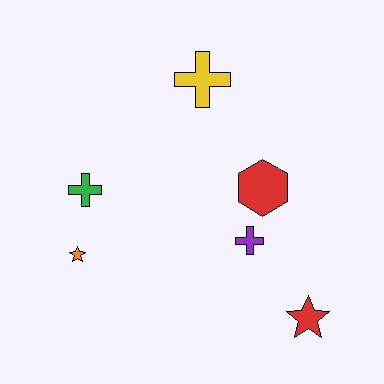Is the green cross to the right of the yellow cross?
No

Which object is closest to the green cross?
The orange star is closest to the green cross.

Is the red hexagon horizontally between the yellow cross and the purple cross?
No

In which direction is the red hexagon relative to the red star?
The red hexagon is above the red star.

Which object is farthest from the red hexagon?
The orange star is farthest from the red hexagon.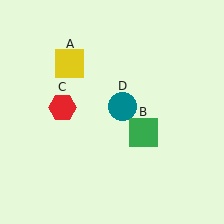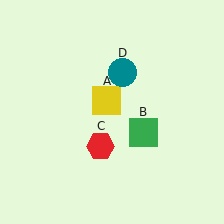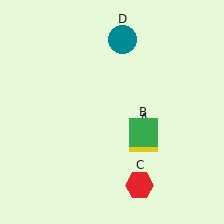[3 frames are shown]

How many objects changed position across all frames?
3 objects changed position: yellow square (object A), red hexagon (object C), teal circle (object D).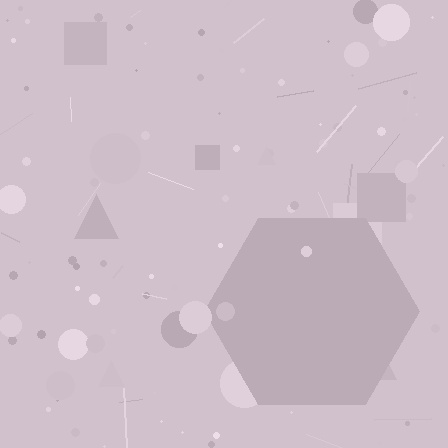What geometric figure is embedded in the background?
A hexagon is embedded in the background.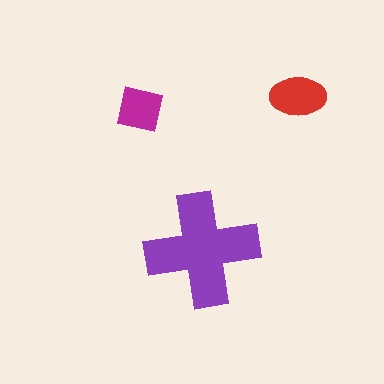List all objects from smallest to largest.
The magenta square, the red ellipse, the purple cross.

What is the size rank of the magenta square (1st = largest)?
3rd.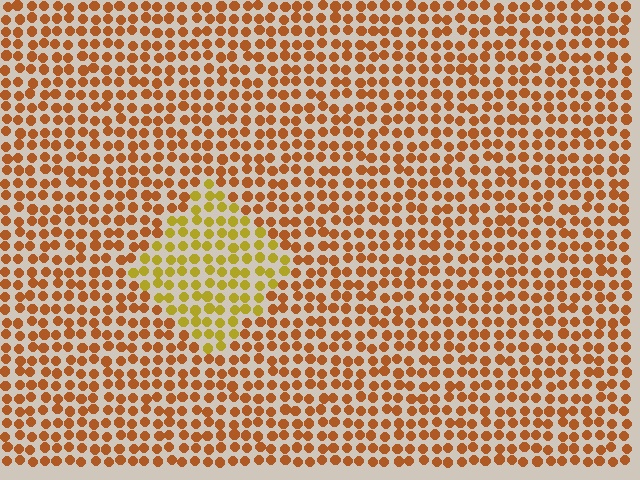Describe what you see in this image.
The image is filled with small brown elements in a uniform arrangement. A diamond-shaped region is visible where the elements are tinted to a slightly different hue, forming a subtle color boundary.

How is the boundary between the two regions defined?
The boundary is defined purely by a slight shift in hue (about 33 degrees). Spacing, size, and orientation are identical on both sides.